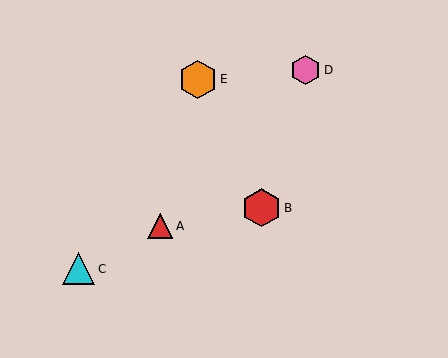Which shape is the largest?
The orange hexagon (labeled E) is the largest.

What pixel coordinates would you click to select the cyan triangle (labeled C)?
Click at (79, 269) to select the cyan triangle C.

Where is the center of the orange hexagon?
The center of the orange hexagon is at (198, 79).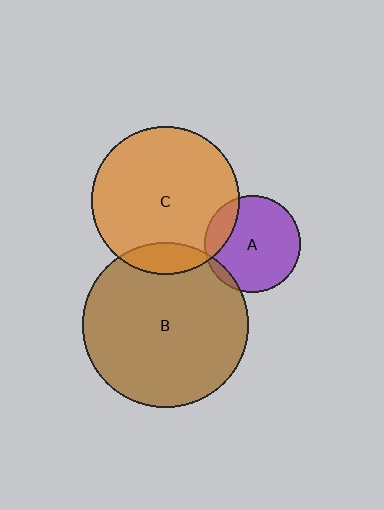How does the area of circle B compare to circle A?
Approximately 2.9 times.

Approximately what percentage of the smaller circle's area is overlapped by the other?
Approximately 10%.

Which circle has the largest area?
Circle B (brown).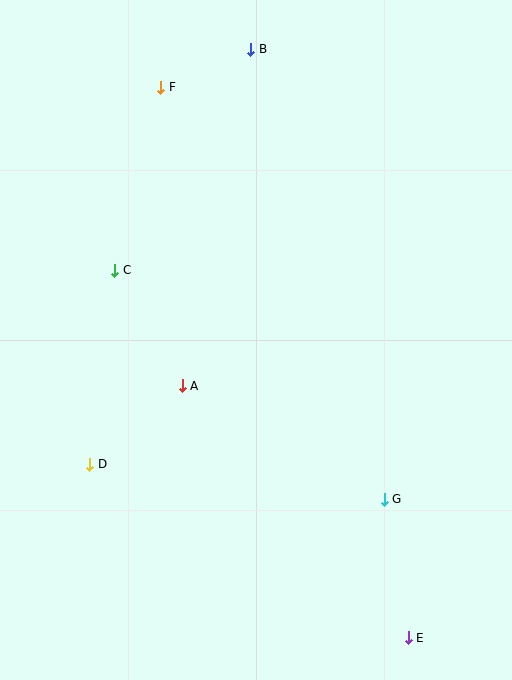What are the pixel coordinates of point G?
Point G is at (384, 499).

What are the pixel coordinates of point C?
Point C is at (115, 270).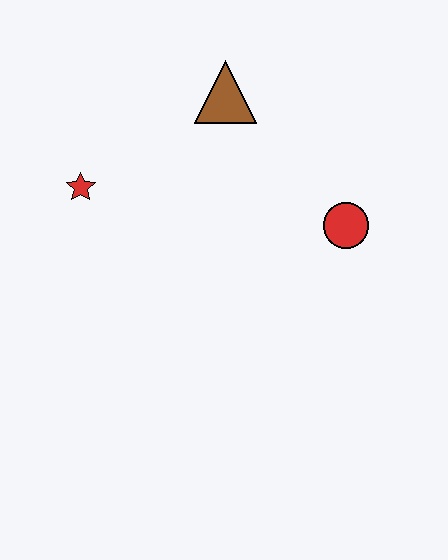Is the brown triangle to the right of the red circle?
No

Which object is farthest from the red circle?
The red star is farthest from the red circle.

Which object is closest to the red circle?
The brown triangle is closest to the red circle.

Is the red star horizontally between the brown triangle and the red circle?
No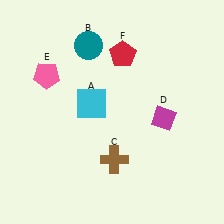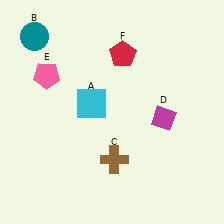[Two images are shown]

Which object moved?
The teal circle (B) moved left.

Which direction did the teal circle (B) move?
The teal circle (B) moved left.